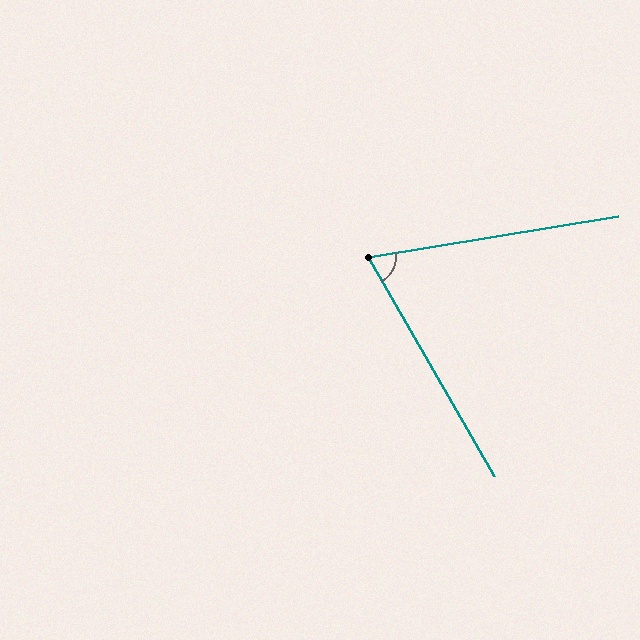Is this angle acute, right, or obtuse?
It is acute.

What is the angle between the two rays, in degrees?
Approximately 69 degrees.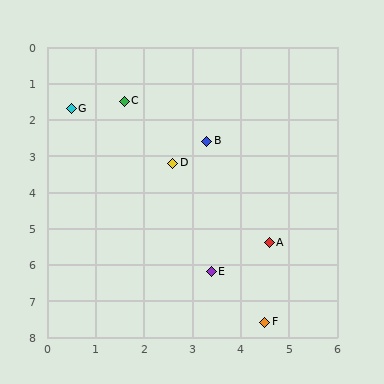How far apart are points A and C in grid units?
Points A and C are about 4.9 grid units apart.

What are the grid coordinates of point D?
Point D is at approximately (2.6, 3.2).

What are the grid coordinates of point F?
Point F is at approximately (4.5, 7.6).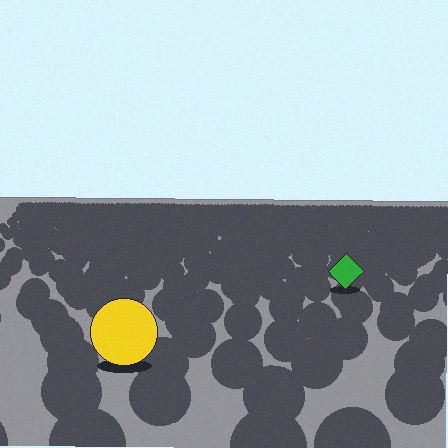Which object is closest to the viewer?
The yellow circle is closest. The texture marks near it are larger and more spread out.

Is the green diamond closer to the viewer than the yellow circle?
No. The yellow circle is closer — you can tell from the texture gradient: the ground texture is coarser near it.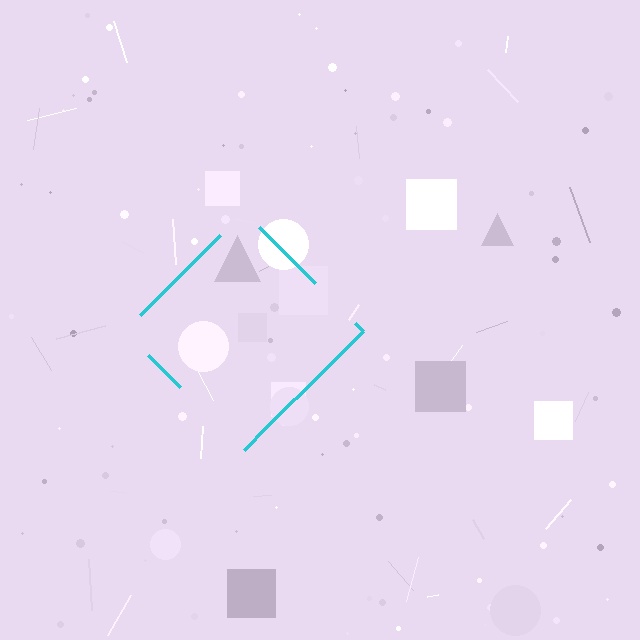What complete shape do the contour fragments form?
The contour fragments form a diamond.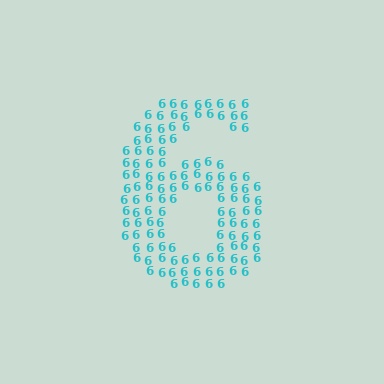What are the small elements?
The small elements are digit 6's.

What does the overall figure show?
The overall figure shows the digit 6.